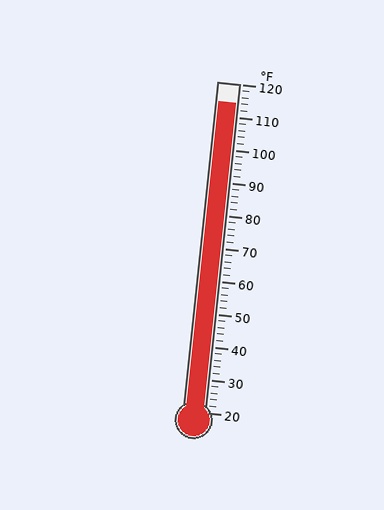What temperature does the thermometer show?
The thermometer shows approximately 114°F.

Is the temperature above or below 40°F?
The temperature is above 40°F.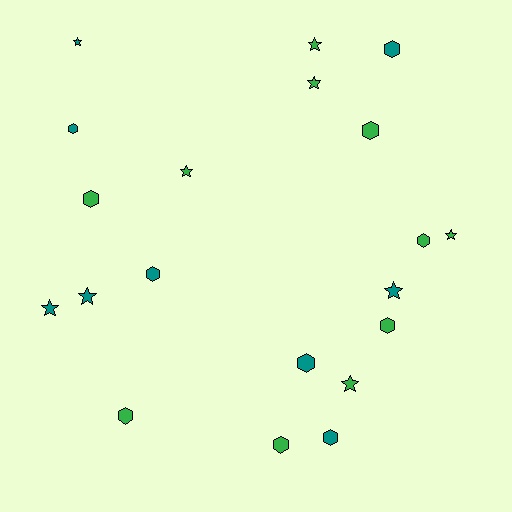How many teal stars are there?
There are 4 teal stars.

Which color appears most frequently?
Green, with 11 objects.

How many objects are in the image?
There are 20 objects.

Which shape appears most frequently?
Hexagon, with 11 objects.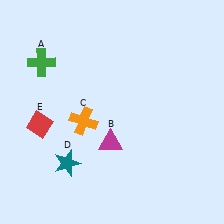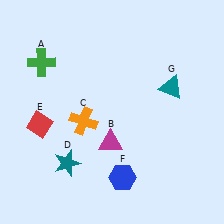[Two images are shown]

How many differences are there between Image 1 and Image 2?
There are 2 differences between the two images.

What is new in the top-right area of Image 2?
A teal triangle (G) was added in the top-right area of Image 2.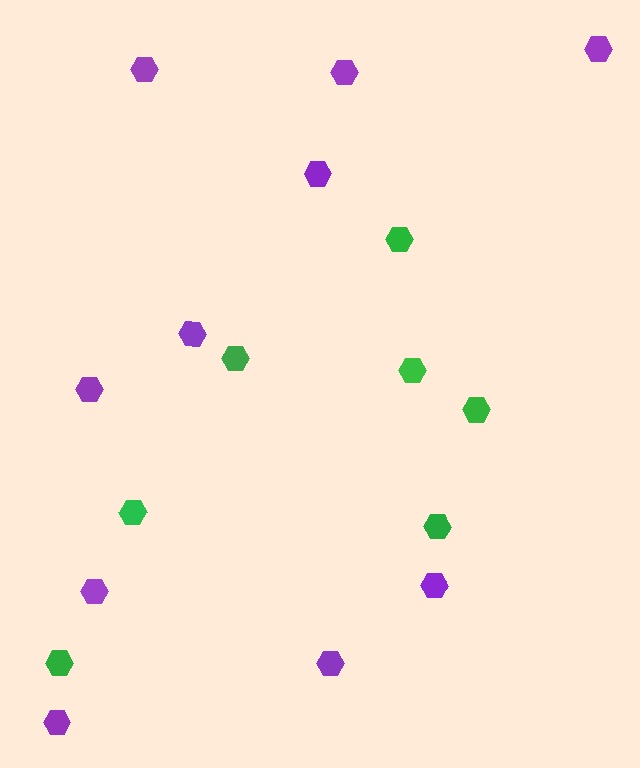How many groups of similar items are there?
There are 2 groups: one group of green hexagons (7) and one group of purple hexagons (10).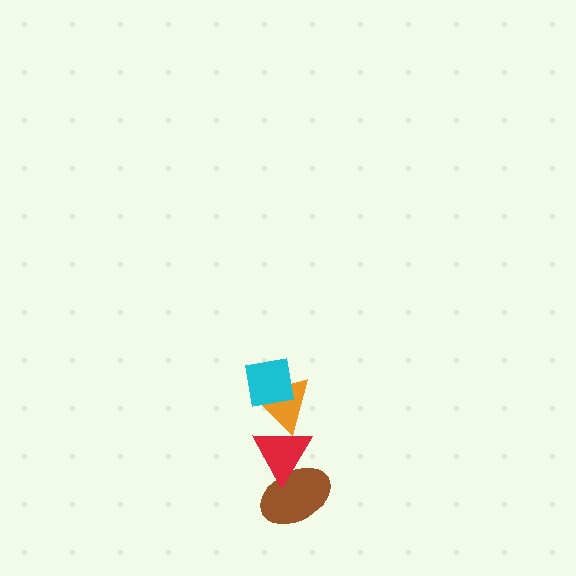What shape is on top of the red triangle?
The orange triangle is on top of the red triangle.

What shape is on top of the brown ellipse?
The red triangle is on top of the brown ellipse.